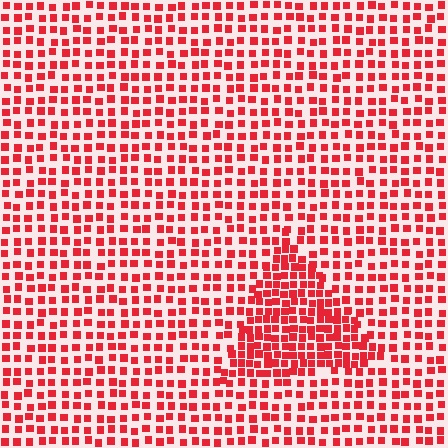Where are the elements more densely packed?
The elements are more densely packed inside the triangle boundary.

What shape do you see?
I see a triangle.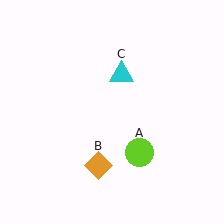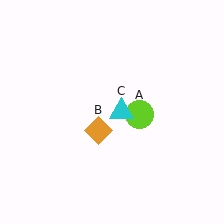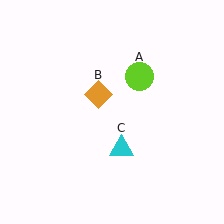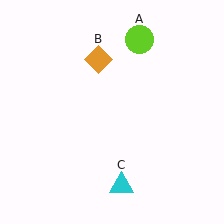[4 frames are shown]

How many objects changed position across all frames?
3 objects changed position: lime circle (object A), orange diamond (object B), cyan triangle (object C).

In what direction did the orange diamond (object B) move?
The orange diamond (object B) moved up.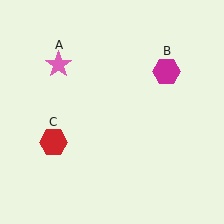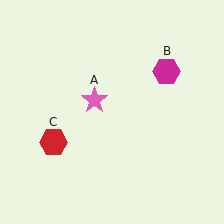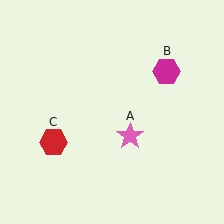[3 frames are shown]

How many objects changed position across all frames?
1 object changed position: pink star (object A).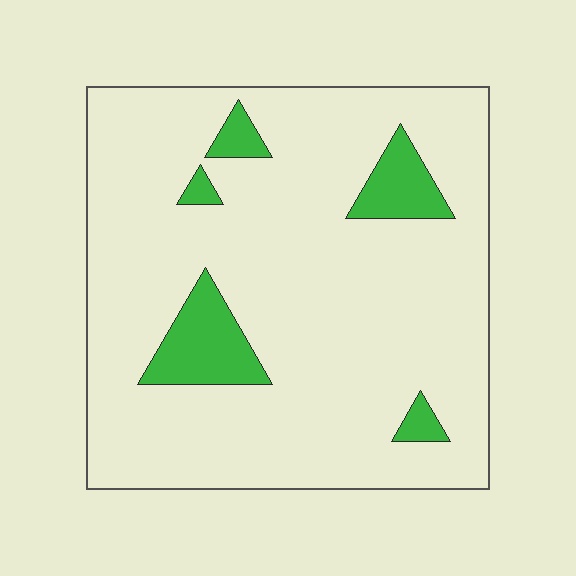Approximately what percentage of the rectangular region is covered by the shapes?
Approximately 10%.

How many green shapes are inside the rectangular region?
5.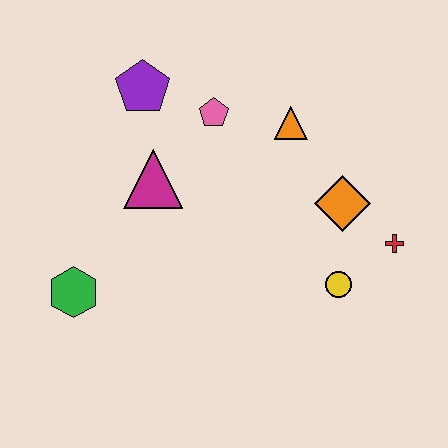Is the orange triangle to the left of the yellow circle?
Yes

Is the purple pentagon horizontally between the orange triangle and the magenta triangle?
No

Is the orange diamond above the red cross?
Yes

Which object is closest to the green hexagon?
The magenta triangle is closest to the green hexagon.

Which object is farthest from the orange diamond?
The green hexagon is farthest from the orange diamond.